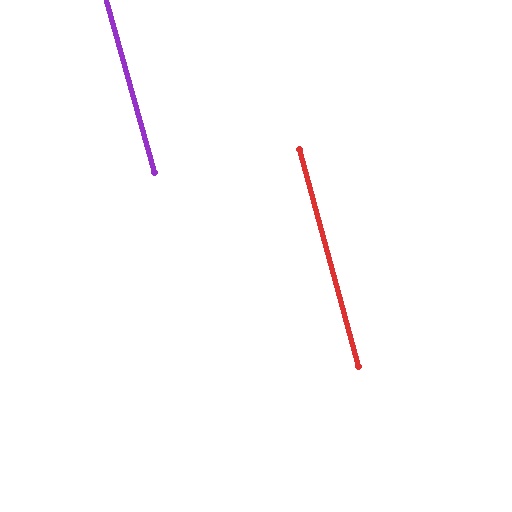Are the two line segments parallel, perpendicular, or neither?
Parallel — their directions differ by only 0.2°.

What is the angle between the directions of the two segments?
Approximately 0 degrees.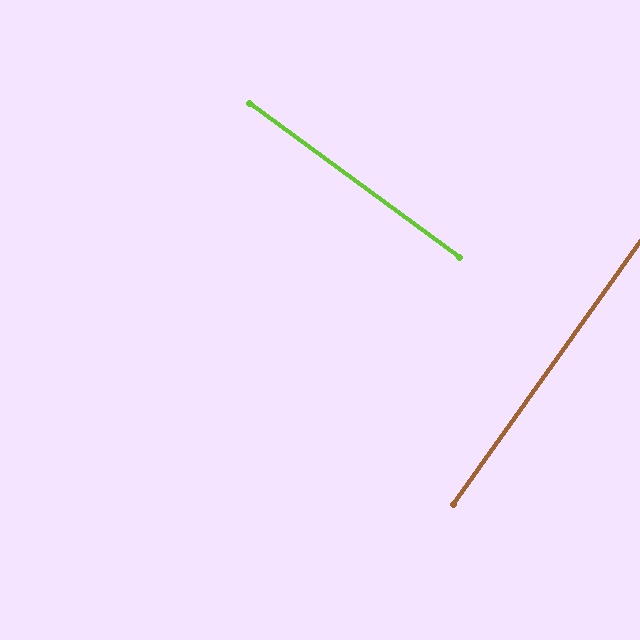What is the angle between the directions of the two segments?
Approximately 89 degrees.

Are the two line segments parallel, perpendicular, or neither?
Perpendicular — they meet at approximately 89°.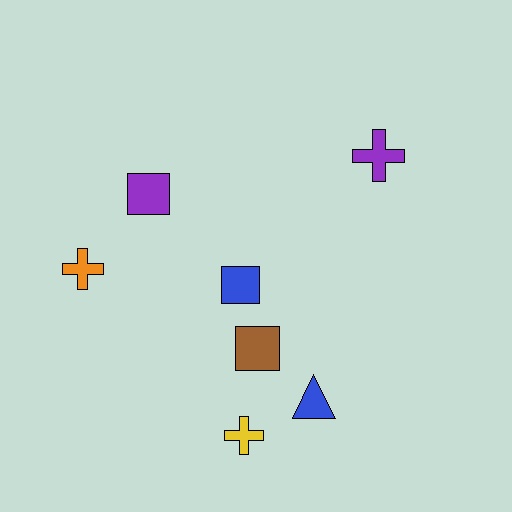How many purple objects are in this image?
There are 2 purple objects.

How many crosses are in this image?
There are 3 crosses.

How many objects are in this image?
There are 7 objects.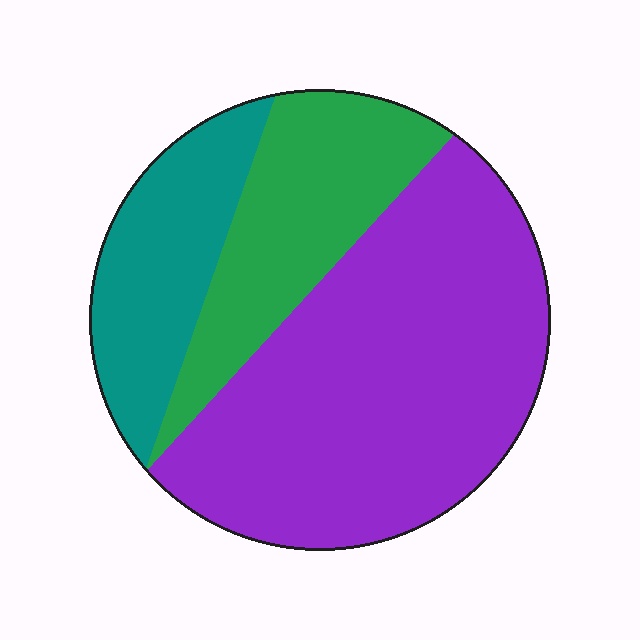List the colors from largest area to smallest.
From largest to smallest: purple, green, teal.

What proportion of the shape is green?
Green takes up about one quarter (1/4) of the shape.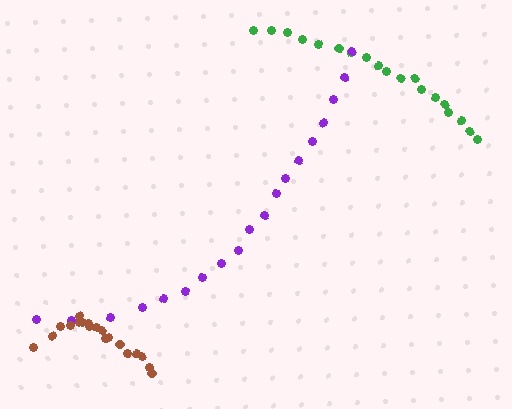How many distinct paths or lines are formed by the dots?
There are 3 distinct paths.